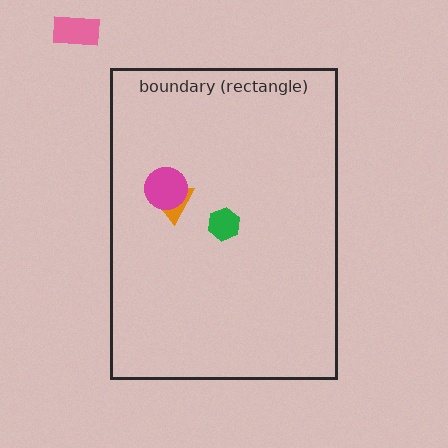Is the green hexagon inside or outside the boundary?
Inside.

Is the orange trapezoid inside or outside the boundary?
Inside.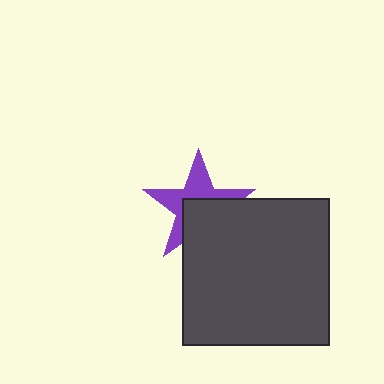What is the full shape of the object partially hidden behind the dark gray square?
The partially hidden object is a purple star.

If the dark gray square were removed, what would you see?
You would see the complete purple star.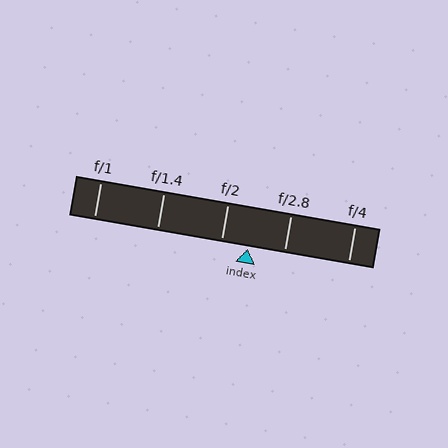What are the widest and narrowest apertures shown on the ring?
The widest aperture shown is f/1 and the narrowest is f/4.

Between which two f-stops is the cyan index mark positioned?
The index mark is between f/2 and f/2.8.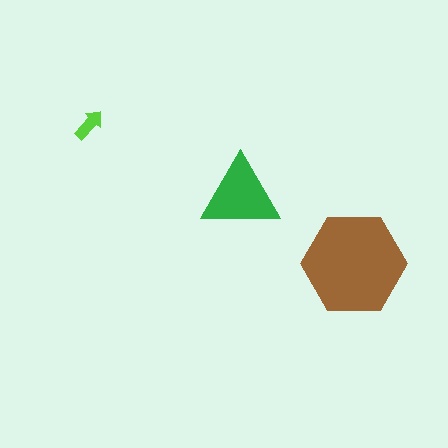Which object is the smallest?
The lime arrow.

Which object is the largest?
The brown hexagon.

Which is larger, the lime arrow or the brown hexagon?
The brown hexagon.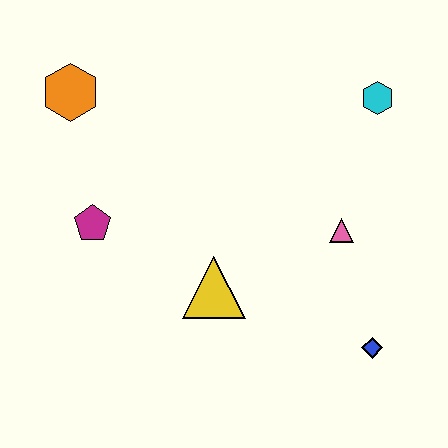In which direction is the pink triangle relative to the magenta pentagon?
The pink triangle is to the right of the magenta pentagon.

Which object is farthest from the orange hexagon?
The blue diamond is farthest from the orange hexagon.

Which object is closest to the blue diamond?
The pink triangle is closest to the blue diamond.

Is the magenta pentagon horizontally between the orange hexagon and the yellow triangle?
Yes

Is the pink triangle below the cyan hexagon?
Yes